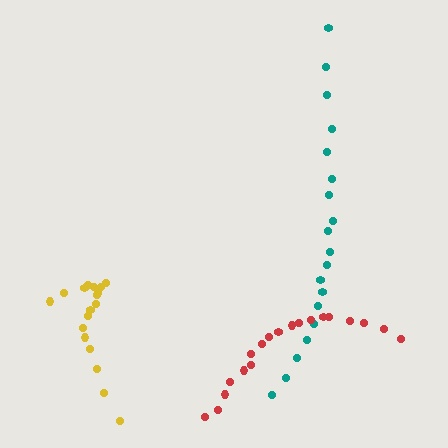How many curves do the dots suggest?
There are 3 distinct paths.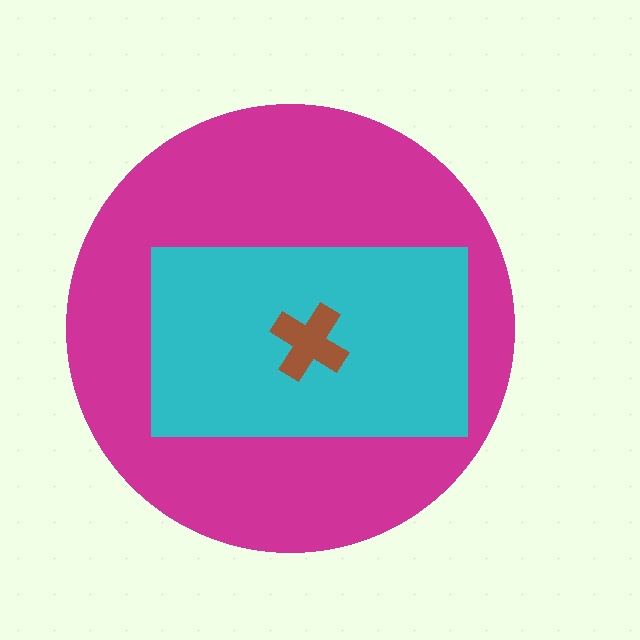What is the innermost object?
The brown cross.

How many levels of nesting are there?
3.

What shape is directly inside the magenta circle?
The cyan rectangle.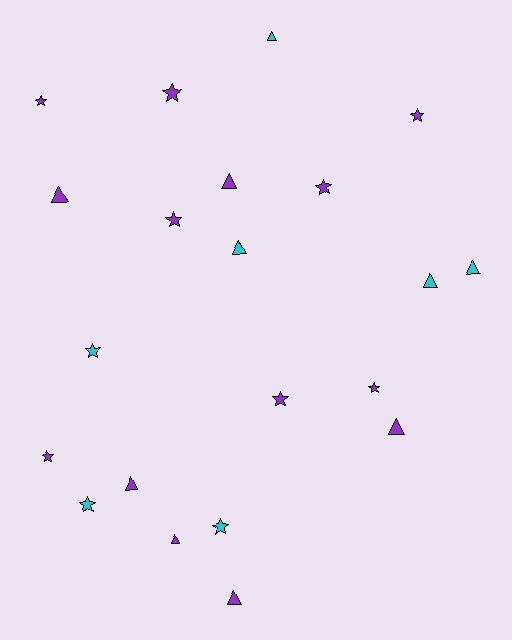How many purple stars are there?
There are 8 purple stars.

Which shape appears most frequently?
Star, with 11 objects.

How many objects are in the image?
There are 21 objects.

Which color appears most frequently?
Purple, with 14 objects.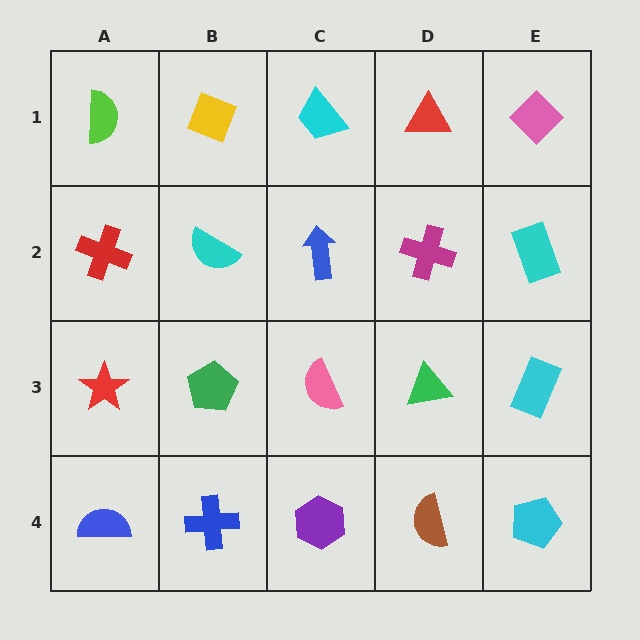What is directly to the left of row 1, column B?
A lime semicircle.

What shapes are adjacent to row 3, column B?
A cyan semicircle (row 2, column B), a blue cross (row 4, column B), a red star (row 3, column A), a pink semicircle (row 3, column C).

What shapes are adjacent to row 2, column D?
A red triangle (row 1, column D), a green triangle (row 3, column D), a blue arrow (row 2, column C), a cyan rectangle (row 2, column E).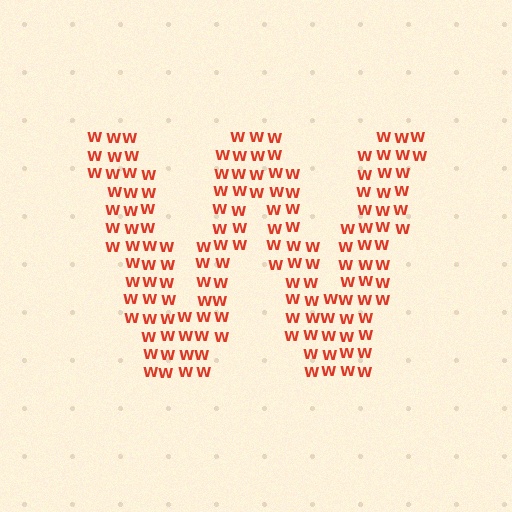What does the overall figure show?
The overall figure shows the letter W.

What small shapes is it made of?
It is made of small letter W's.